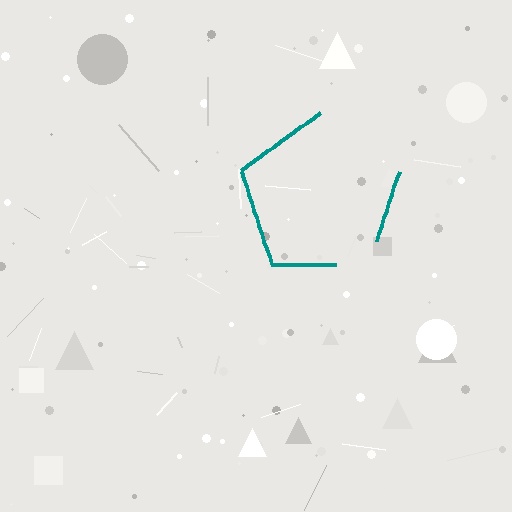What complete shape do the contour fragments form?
The contour fragments form a pentagon.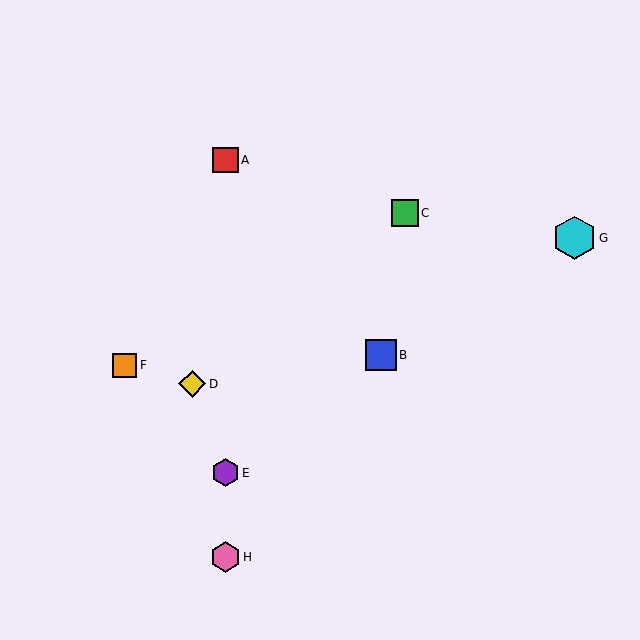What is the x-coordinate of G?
Object G is at x≈575.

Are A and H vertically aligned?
Yes, both are at x≈225.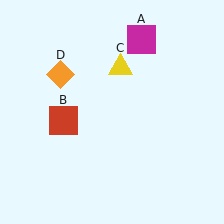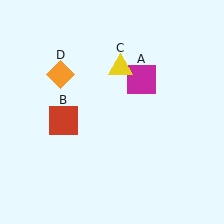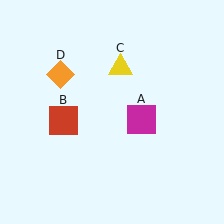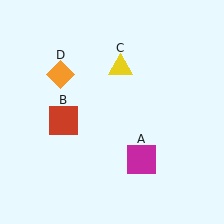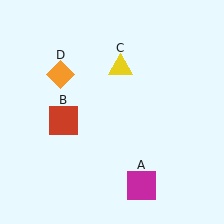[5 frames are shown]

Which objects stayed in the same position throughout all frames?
Red square (object B) and yellow triangle (object C) and orange diamond (object D) remained stationary.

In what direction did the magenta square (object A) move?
The magenta square (object A) moved down.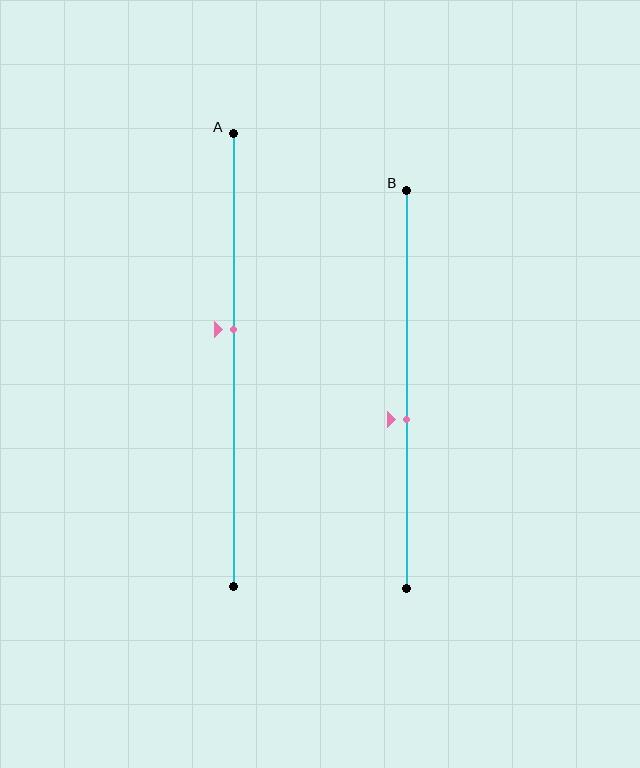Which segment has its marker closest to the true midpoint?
Segment A has its marker closest to the true midpoint.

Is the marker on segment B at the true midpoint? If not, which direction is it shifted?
No, the marker on segment B is shifted downward by about 8% of the segment length.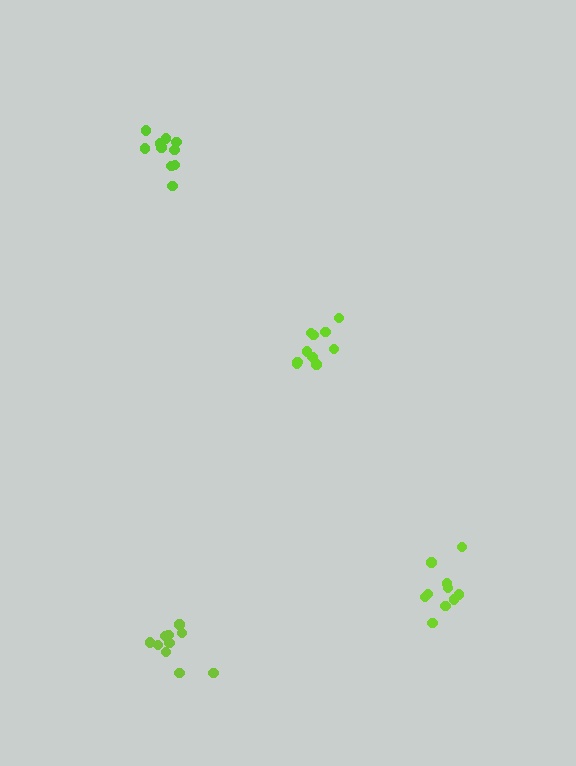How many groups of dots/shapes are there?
There are 4 groups.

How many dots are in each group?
Group 1: 10 dots, Group 2: 10 dots, Group 3: 10 dots, Group 4: 10 dots (40 total).